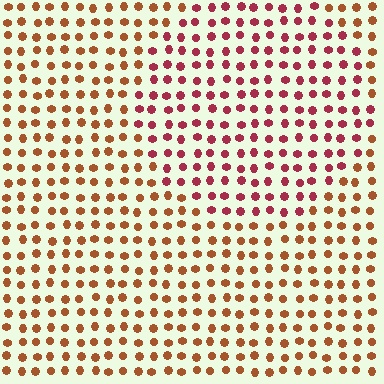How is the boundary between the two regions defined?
The boundary is defined purely by a slight shift in hue (about 36 degrees). Spacing, size, and orientation are identical on both sides.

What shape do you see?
I see a circle.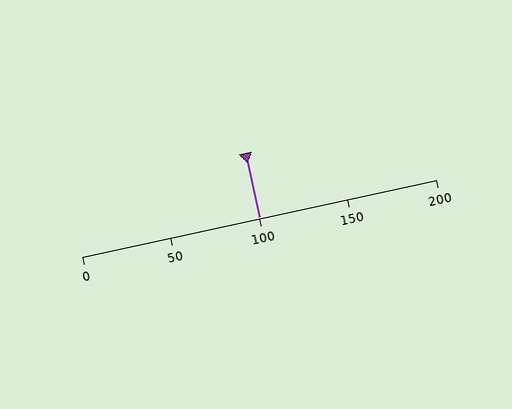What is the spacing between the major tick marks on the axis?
The major ticks are spaced 50 apart.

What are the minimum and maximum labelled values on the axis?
The axis runs from 0 to 200.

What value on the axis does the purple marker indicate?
The marker indicates approximately 100.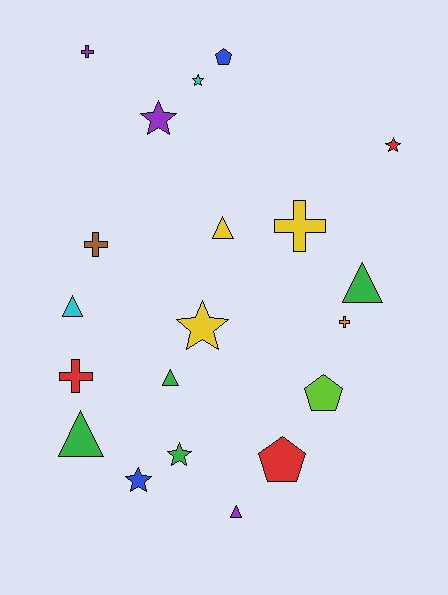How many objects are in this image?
There are 20 objects.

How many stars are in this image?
There are 6 stars.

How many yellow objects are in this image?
There are 3 yellow objects.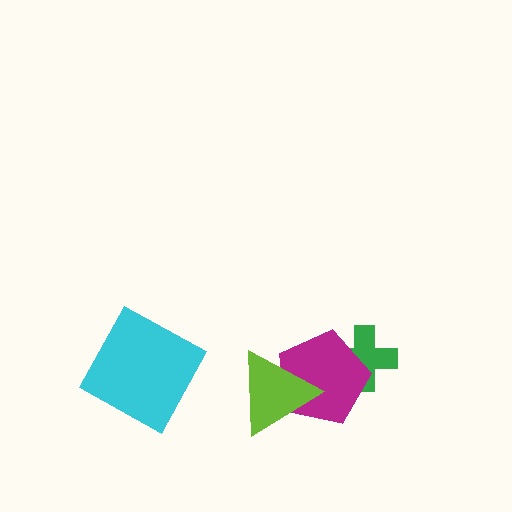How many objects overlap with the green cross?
1 object overlaps with the green cross.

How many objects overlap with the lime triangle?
1 object overlaps with the lime triangle.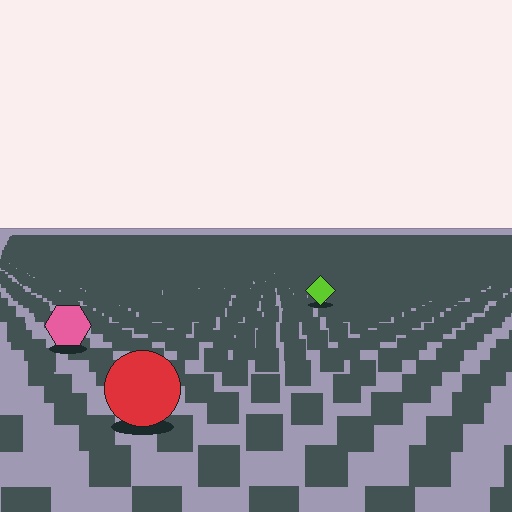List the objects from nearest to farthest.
From nearest to farthest: the red circle, the pink hexagon, the lime diamond.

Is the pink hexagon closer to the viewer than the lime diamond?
Yes. The pink hexagon is closer — you can tell from the texture gradient: the ground texture is coarser near it.